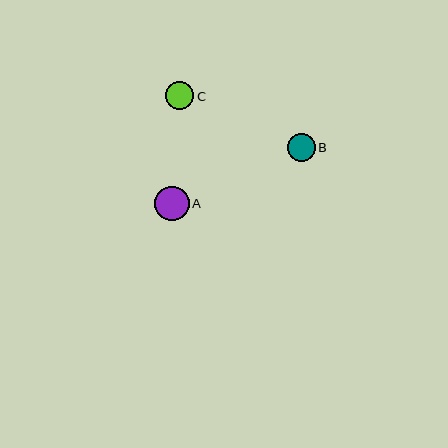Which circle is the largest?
Circle A is the largest with a size of approximately 35 pixels.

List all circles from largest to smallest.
From largest to smallest: A, C, B.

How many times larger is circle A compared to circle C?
Circle A is approximately 1.2 times the size of circle C.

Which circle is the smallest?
Circle B is the smallest with a size of approximately 28 pixels.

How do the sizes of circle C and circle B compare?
Circle C and circle B are approximately the same size.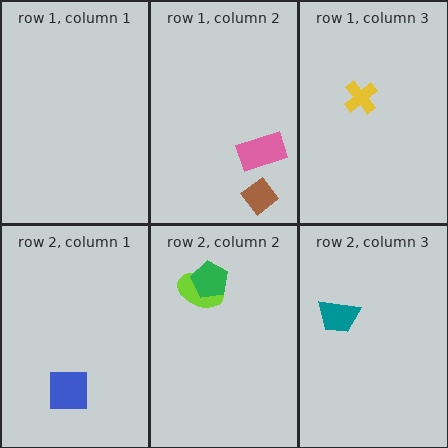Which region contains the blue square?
The row 2, column 1 region.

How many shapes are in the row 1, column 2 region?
2.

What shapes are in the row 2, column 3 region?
The teal trapezoid.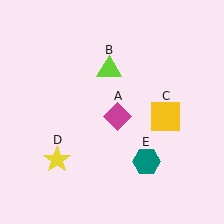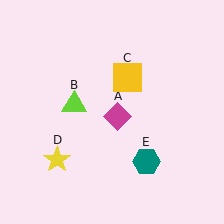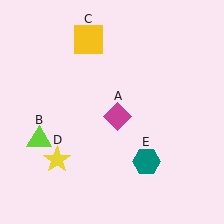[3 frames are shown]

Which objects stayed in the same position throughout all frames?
Magenta diamond (object A) and yellow star (object D) and teal hexagon (object E) remained stationary.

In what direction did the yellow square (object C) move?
The yellow square (object C) moved up and to the left.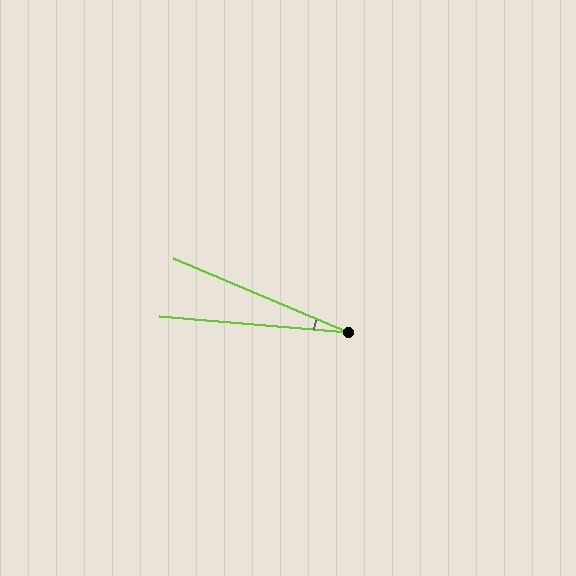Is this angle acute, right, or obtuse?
It is acute.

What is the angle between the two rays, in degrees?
Approximately 18 degrees.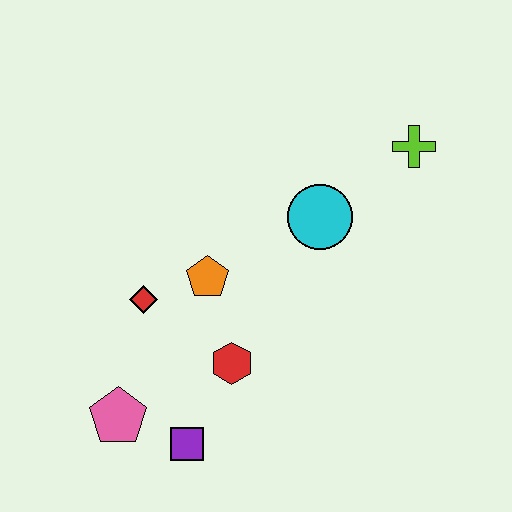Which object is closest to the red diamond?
The orange pentagon is closest to the red diamond.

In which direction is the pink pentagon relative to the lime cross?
The pink pentagon is to the left of the lime cross.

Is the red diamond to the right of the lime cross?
No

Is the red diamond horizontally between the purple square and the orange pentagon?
No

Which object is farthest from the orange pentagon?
The lime cross is farthest from the orange pentagon.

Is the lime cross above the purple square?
Yes